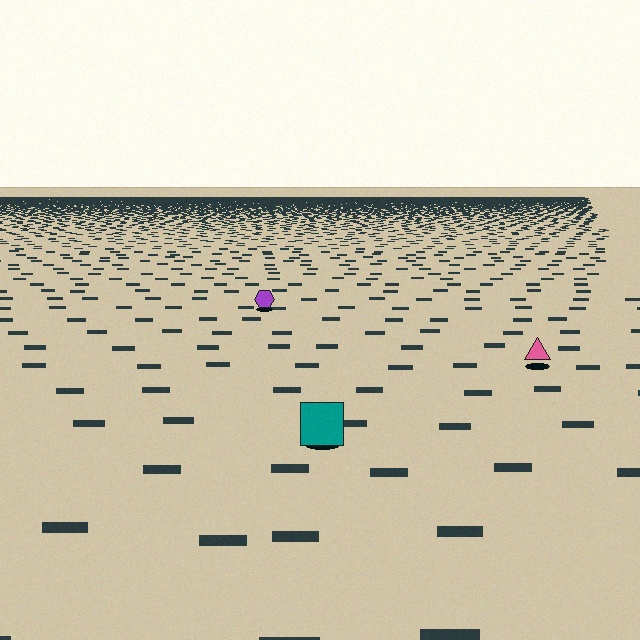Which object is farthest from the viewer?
The purple hexagon is farthest from the viewer. It appears smaller and the ground texture around it is denser.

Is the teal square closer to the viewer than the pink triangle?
Yes. The teal square is closer — you can tell from the texture gradient: the ground texture is coarser near it.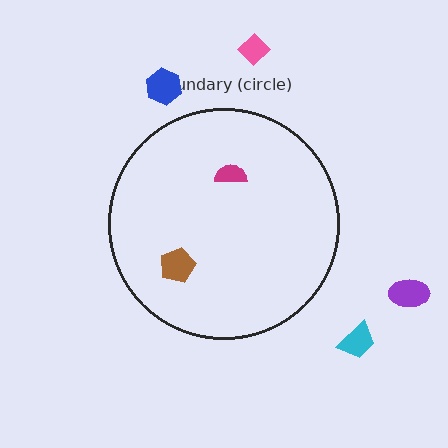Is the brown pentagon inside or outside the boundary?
Inside.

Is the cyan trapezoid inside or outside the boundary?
Outside.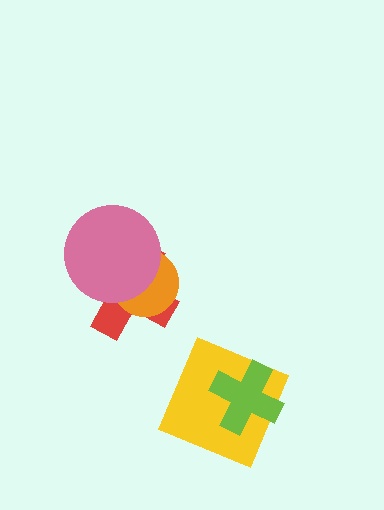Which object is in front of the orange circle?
The pink circle is in front of the orange circle.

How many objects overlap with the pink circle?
2 objects overlap with the pink circle.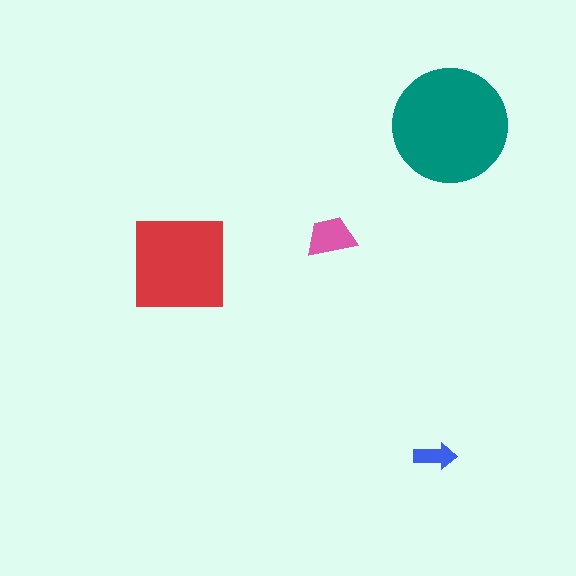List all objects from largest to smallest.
The teal circle, the red square, the pink trapezoid, the blue arrow.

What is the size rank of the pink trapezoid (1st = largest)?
3rd.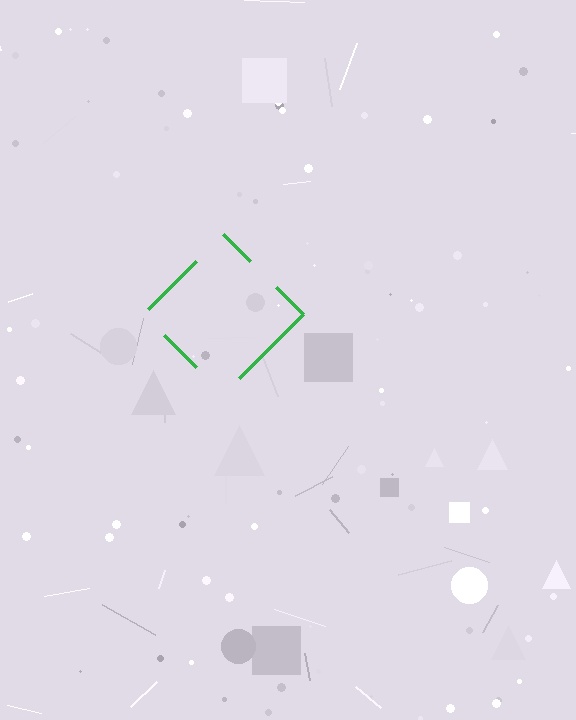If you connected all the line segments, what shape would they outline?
They would outline a diamond.